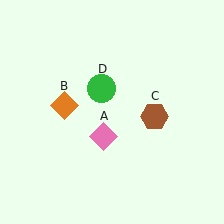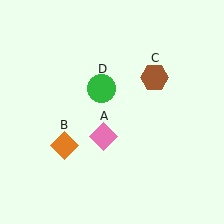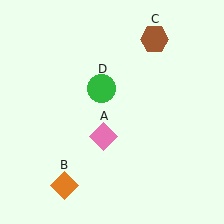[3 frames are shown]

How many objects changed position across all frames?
2 objects changed position: orange diamond (object B), brown hexagon (object C).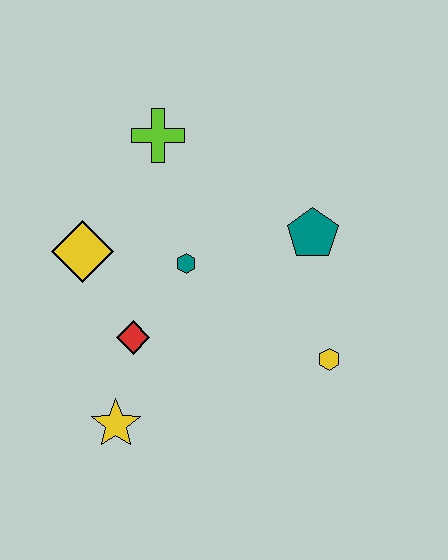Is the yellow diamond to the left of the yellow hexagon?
Yes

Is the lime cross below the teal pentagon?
No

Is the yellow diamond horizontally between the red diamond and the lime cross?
No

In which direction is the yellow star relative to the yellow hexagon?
The yellow star is to the left of the yellow hexagon.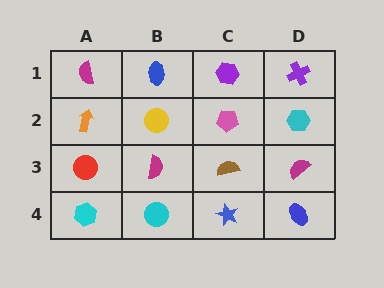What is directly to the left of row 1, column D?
A purple hexagon.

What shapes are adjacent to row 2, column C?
A purple hexagon (row 1, column C), a brown semicircle (row 3, column C), a yellow circle (row 2, column B), a cyan hexagon (row 2, column D).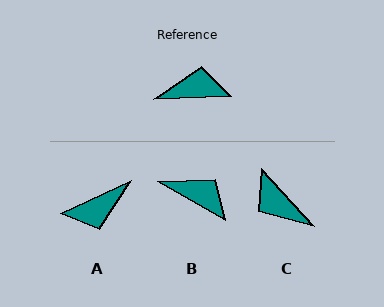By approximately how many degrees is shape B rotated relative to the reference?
Approximately 32 degrees clockwise.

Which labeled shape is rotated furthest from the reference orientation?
A, about 158 degrees away.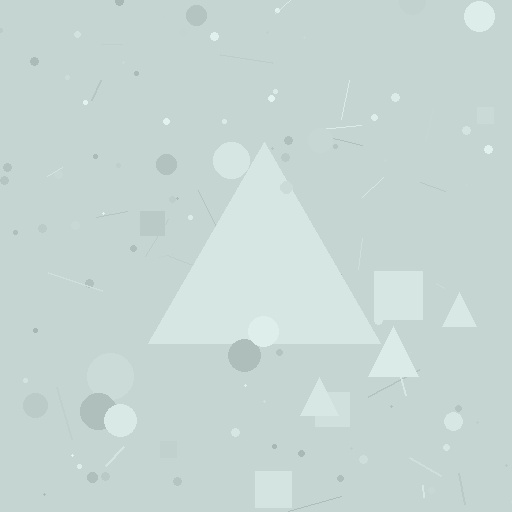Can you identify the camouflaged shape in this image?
The camouflaged shape is a triangle.